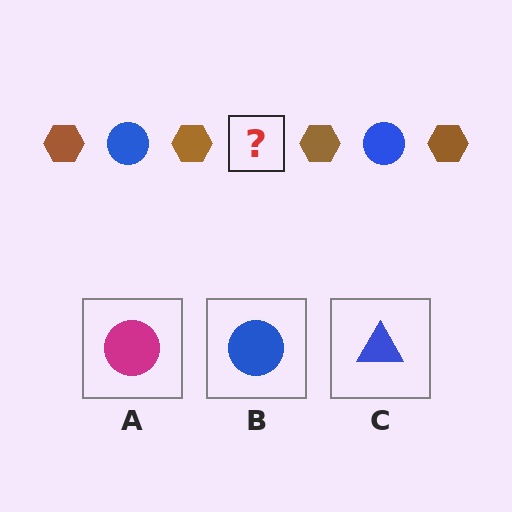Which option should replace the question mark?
Option B.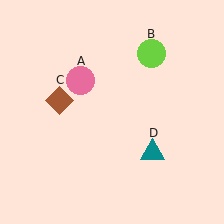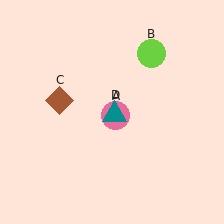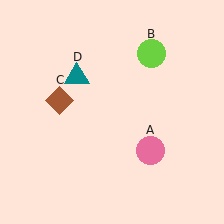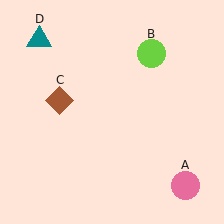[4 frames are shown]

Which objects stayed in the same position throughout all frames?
Lime circle (object B) and brown diamond (object C) remained stationary.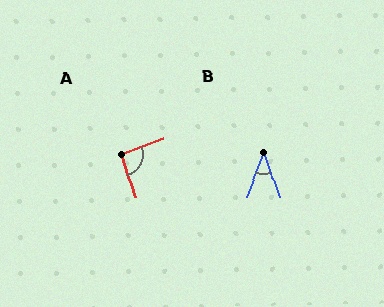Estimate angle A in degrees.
Approximately 93 degrees.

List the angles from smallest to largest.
B (40°), A (93°).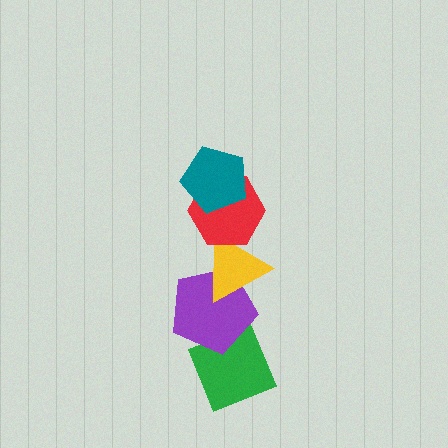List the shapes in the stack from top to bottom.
From top to bottom: the teal pentagon, the red hexagon, the yellow triangle, the purple pentagon, the green diamond.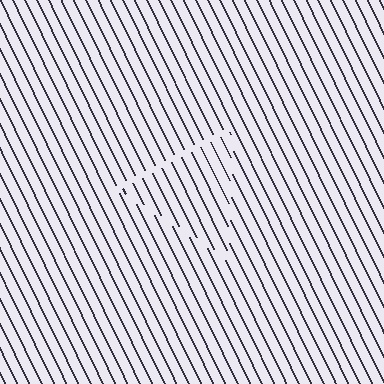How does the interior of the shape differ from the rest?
The interior of the shape contains the same grating, shifted by half a period — the contour is defined by the phase discontinuity where line-ends from the inner and outer gratings abut.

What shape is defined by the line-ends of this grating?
An illusory triangle. The interior of the shape contains the same grating, shifted by half a period — the contour is defined by the phase discontinuity where line-ends from the inner and outer gratings abut.